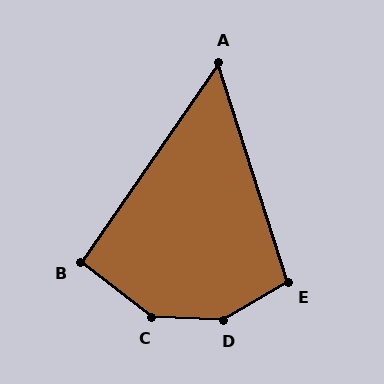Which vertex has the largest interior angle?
D, at approximately 148 degrees.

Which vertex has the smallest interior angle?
A, at approximately 52 degrees.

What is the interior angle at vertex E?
Approximately 103 degrees (obtuse).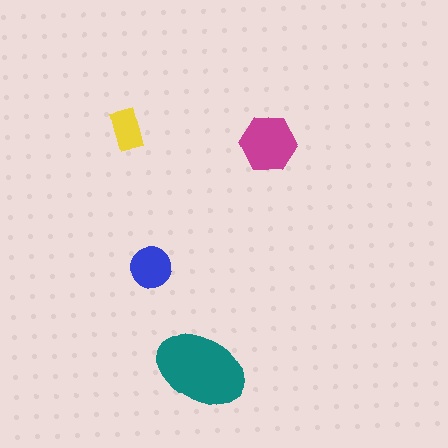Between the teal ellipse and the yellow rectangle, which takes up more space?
The teal ellipse.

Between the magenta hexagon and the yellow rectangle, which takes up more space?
The magenta hexagon.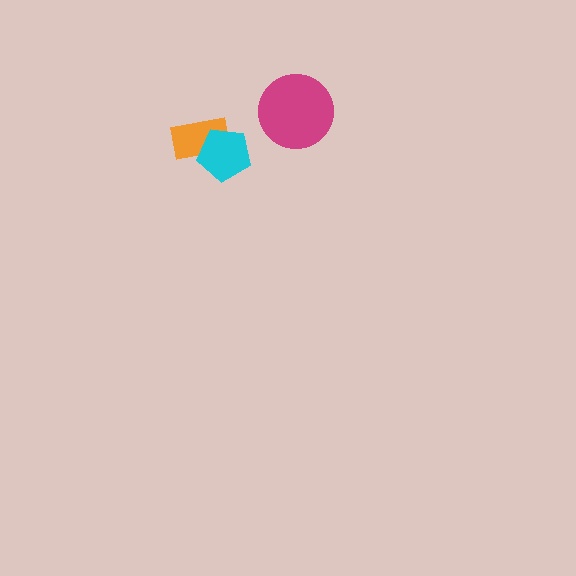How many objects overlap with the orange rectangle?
1 object overlaps with the orange rectangle.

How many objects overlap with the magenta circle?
0 objects overlap with the magenta circle.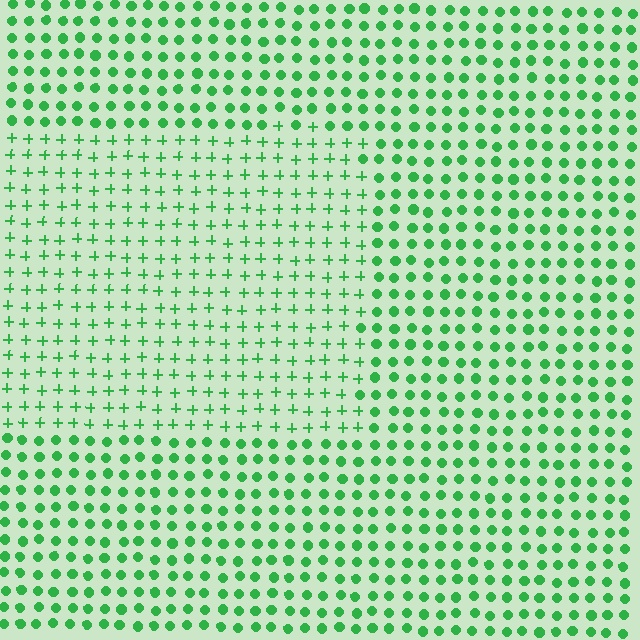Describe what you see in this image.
The image is filled with small green elements arranged in a uniform grid. A rectangle-shaped region contains plus signs, while the surrounding area contains circles. The boundary is defined purely by the change in element shape.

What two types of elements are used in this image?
The image uses plus signs inside the rectangle region and circles outside it.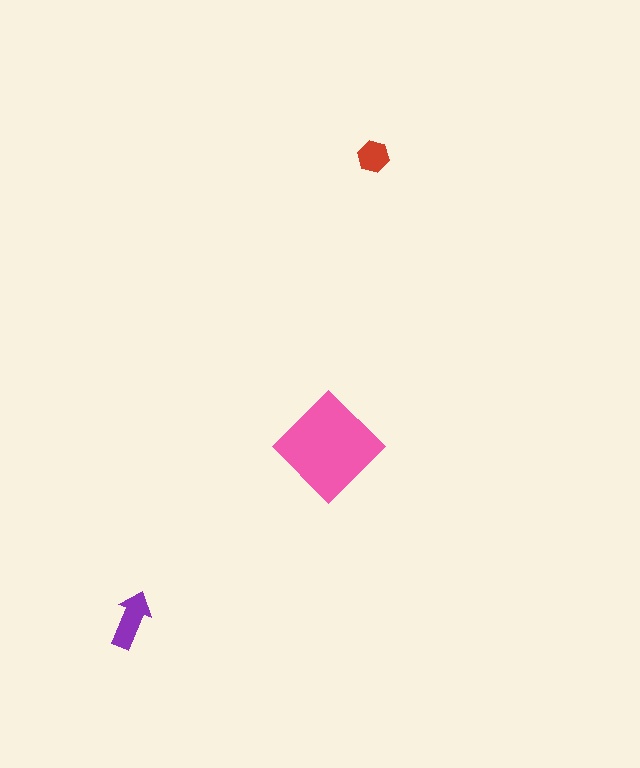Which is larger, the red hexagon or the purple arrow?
The purple arrow.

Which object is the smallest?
The red hexagon.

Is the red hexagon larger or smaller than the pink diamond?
Smaller.